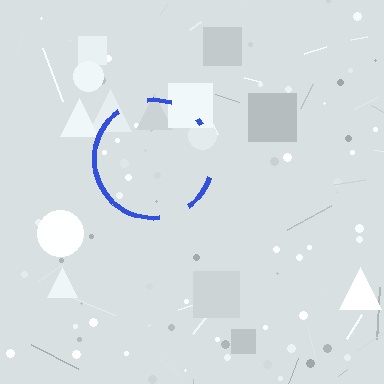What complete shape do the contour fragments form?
The contour fragments form a circle.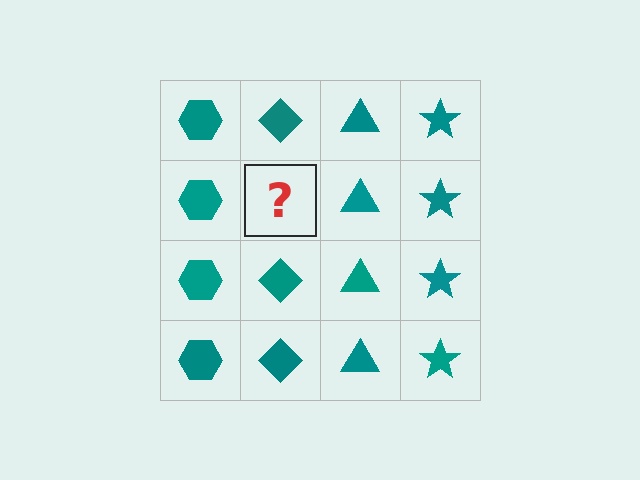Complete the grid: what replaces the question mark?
The question mark should be replaced with a teal diamond.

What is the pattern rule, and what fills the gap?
The rule is that each column has a consistent shape. The gap should be filled with a teal diamond.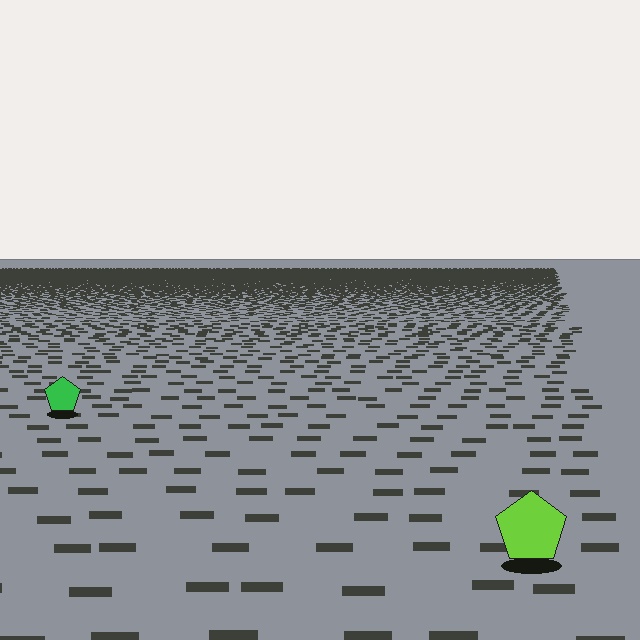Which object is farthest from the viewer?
The green pentagon is farthest from the viewer. It appears smaller and the ground texture around it is denser.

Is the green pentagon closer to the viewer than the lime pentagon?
No. The lime pentagon is closer — you can tell from the texture gradient: the ground texture is coarser near it.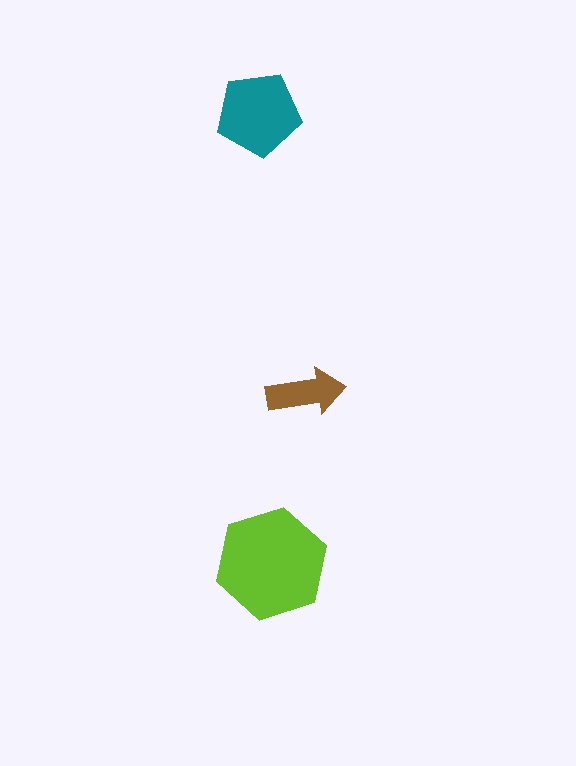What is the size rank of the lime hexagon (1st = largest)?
1st.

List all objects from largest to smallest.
The lime hexagon, the teal pentagon, the brown arrow.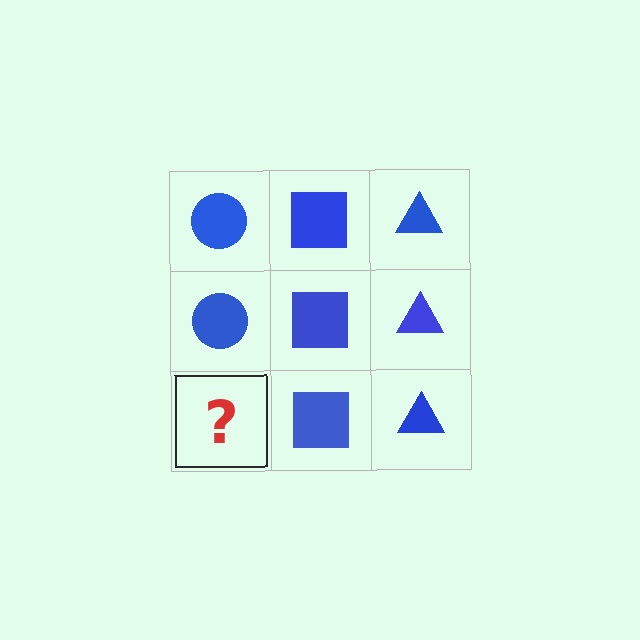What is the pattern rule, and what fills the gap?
The rule is that each column has a consistent shape. The gap should be filled with a blue circle.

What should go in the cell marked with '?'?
The missing cell should contain a blue circle.